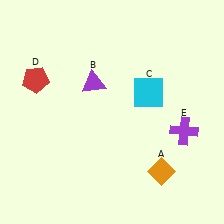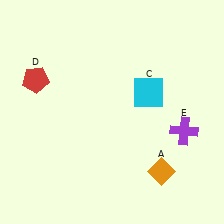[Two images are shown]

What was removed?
The purple triangle (B) was removed in Image 2.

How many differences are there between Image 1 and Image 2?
There is 1 difference between the two images.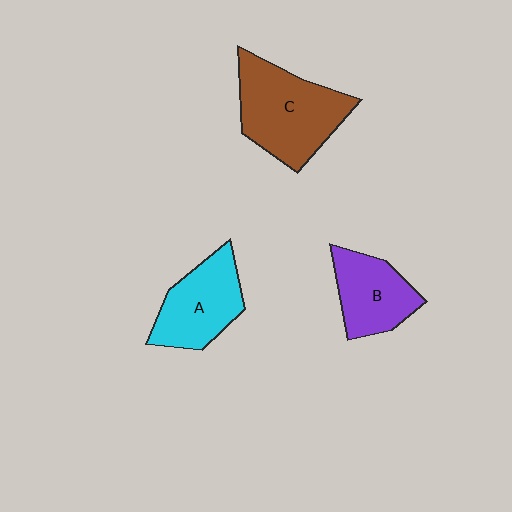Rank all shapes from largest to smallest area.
From largest to smallest: C (brown), A (cyan), B (purple).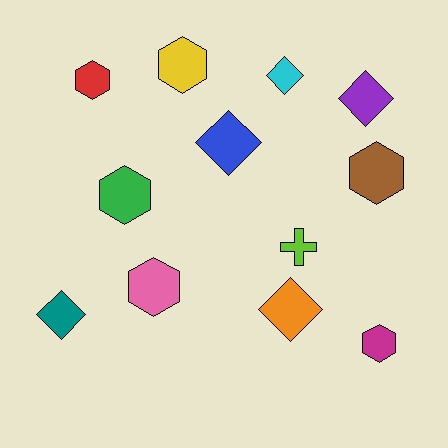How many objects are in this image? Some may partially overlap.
There are 12 objects.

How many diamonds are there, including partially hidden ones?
There are 5 diamonds.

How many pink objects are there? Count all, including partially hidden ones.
There is 1 pink object.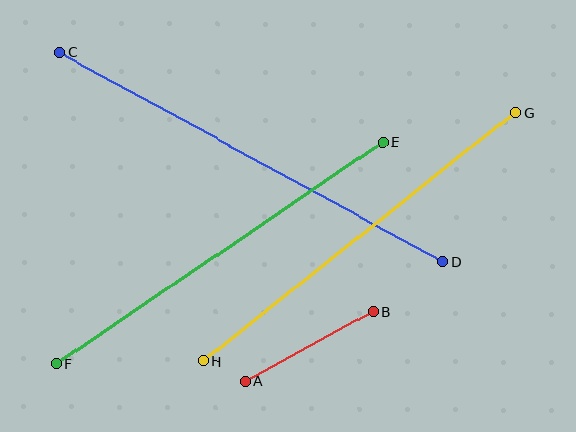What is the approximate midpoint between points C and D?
The midpoint is at approximately (251, 157) pixels.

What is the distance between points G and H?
The distance is approximately 399 pixels.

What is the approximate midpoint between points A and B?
The midpoint is at approximately (309, 346) pixels.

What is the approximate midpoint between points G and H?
The midpoint is at approximately (359, 237) pixels.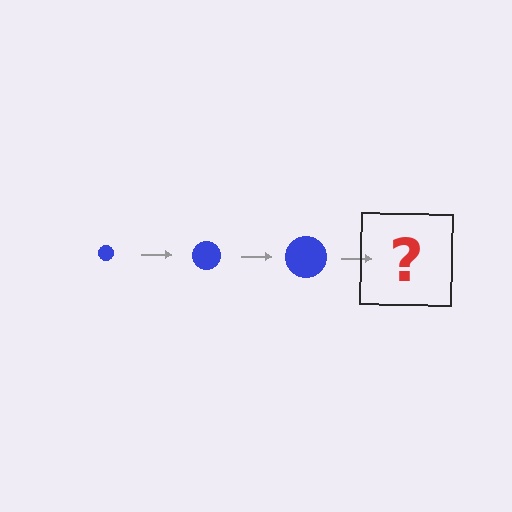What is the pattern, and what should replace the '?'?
The pattern is that the circle gets progressively larger each step. The '?' should be a blue circle, larger than the previous one.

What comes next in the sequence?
The next element should be a blue circle, larger than the previous one.